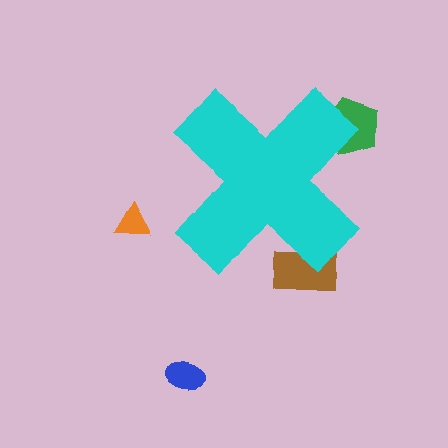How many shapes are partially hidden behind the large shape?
2 shapes are partially hidden.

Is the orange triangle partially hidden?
No, the orange triangle is fully visible.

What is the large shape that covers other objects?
A cyan cross.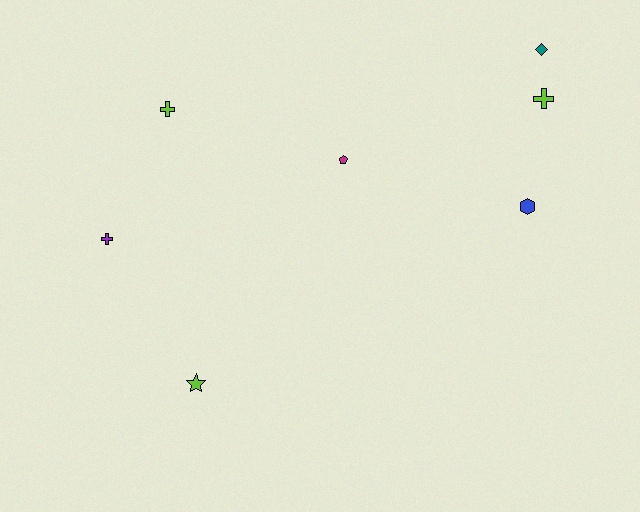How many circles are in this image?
There are no circles.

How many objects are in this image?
There are 7 objects.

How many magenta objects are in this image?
There is 1 magenta object.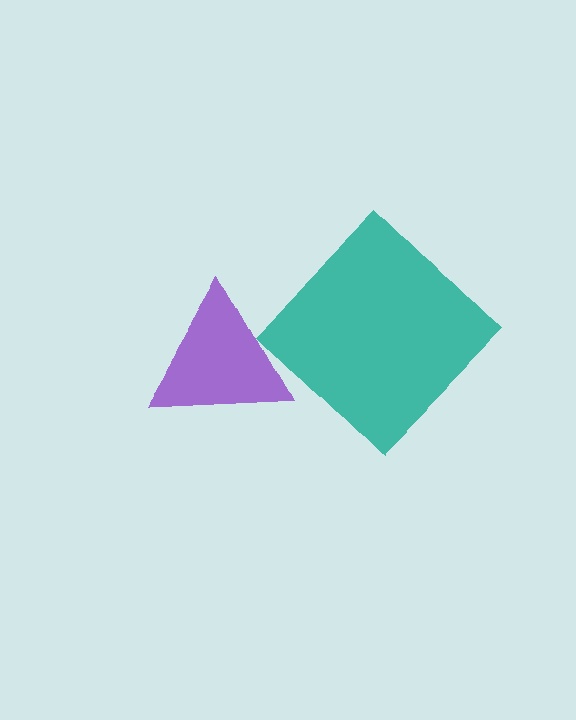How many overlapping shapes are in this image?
There are 2 overlapping shapes in the image.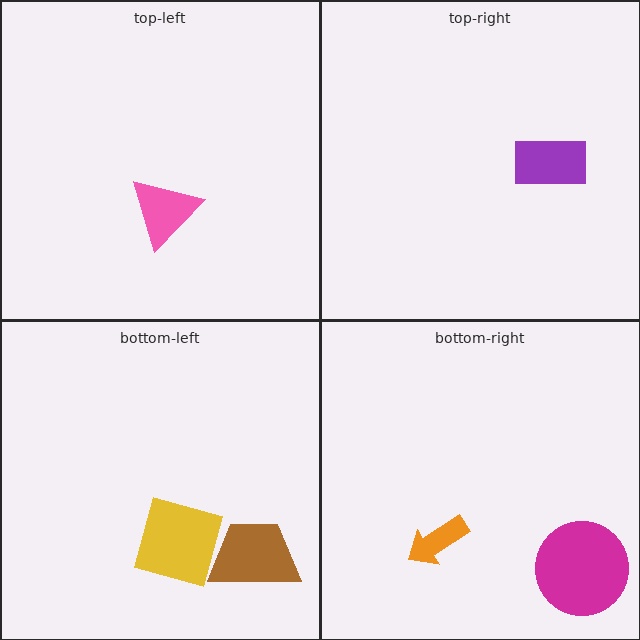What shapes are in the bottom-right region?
The magenta circle, the orange arrow.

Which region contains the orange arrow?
The bottom-right region.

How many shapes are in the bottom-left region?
2.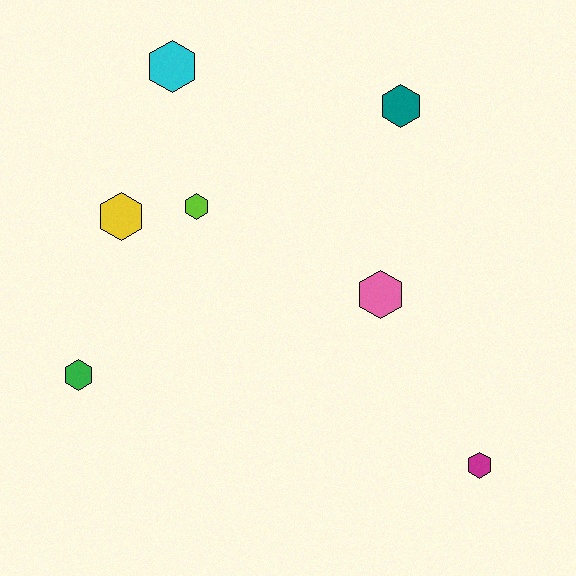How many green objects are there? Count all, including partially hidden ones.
There is 1 green object.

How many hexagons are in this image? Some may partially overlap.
There are 7 hexagons.